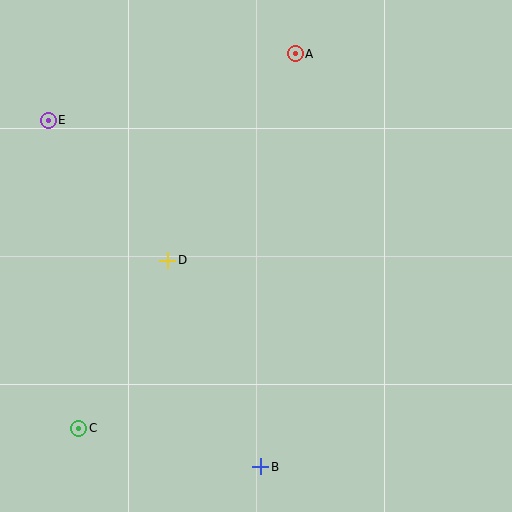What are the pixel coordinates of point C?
Point C is at (79, 428).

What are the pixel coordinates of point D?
Point D is at (168, 260).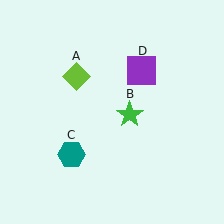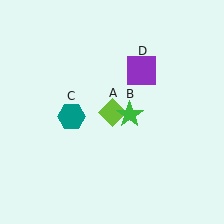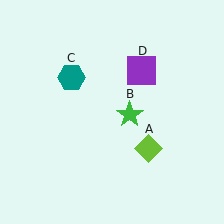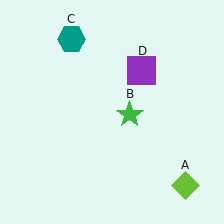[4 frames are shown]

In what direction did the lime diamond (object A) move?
The lime diamond (object A) moved down and to the right.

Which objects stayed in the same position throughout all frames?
Green star (object B) and purple square (object D) remained stationary.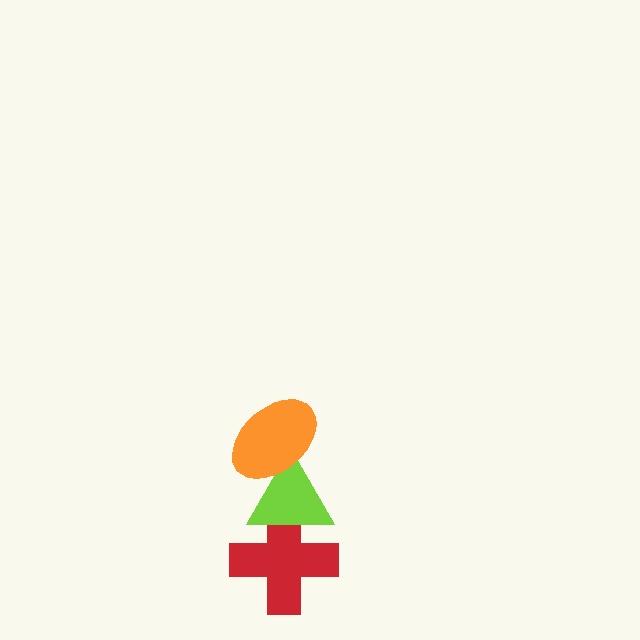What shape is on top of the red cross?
The lime triangle is on top of the red cross.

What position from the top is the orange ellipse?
The orange ellipse is 1st from the top.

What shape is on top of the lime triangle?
The orange ellipse is on top of the lime triangle.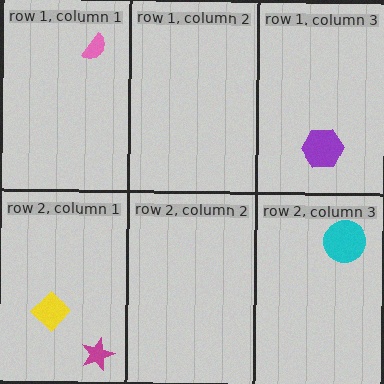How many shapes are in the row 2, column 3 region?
1.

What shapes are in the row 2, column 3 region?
The cyan circle.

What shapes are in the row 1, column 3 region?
The purple hexagon.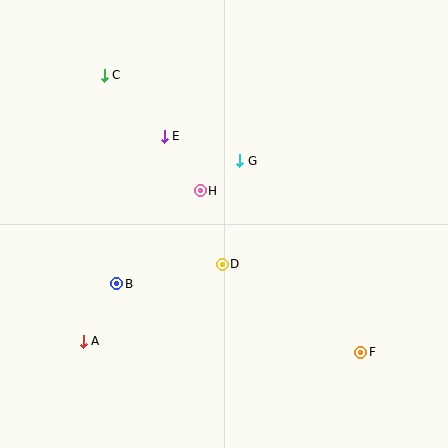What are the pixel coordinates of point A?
Point A is at (83, 341).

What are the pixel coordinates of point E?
Point E is at (164, 136).